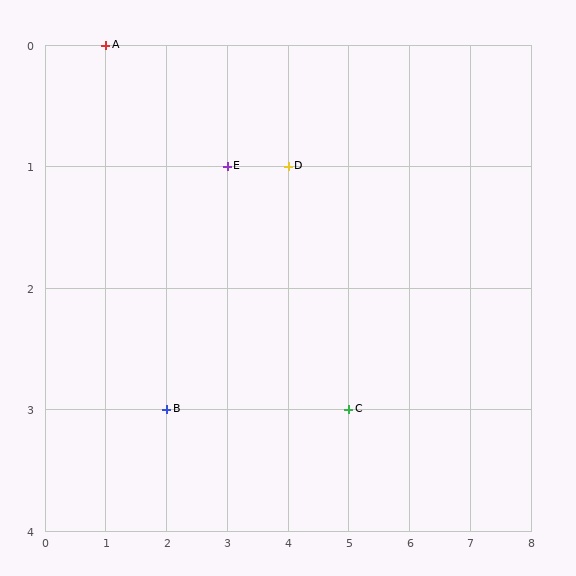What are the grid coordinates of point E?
Point E is at grid coordinates (3, 1).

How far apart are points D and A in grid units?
Points D and A are 3 columns and 1 row apart (about 3.2 grid units diagonally).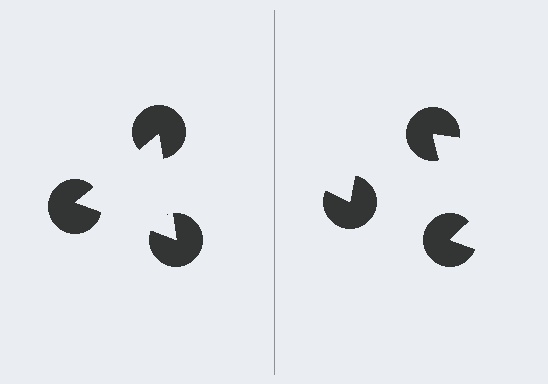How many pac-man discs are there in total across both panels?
6 — 3 on each side.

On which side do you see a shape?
An illusory triangle appears on the left side. On the right side the wedge cuts are rotated, so no coherent shape forms.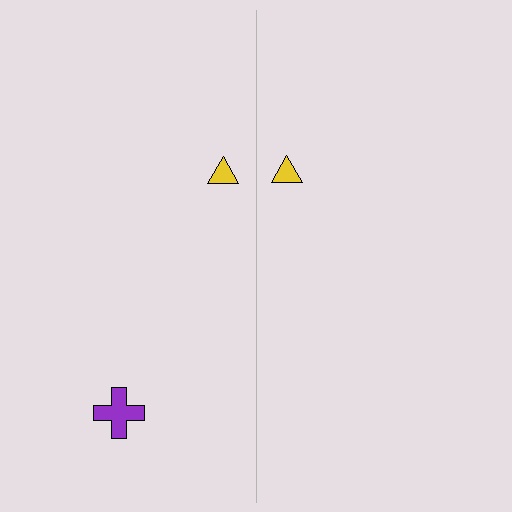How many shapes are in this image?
There are 3 shapes in this image.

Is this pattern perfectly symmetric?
No, the pattern is not perfectly symmetric. A purple cross is missing from the right side.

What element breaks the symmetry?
A purple cross is missing from the right side.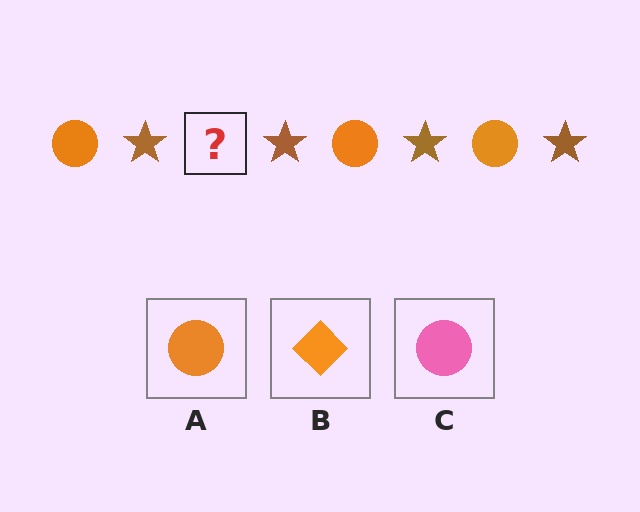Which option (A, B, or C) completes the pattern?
A.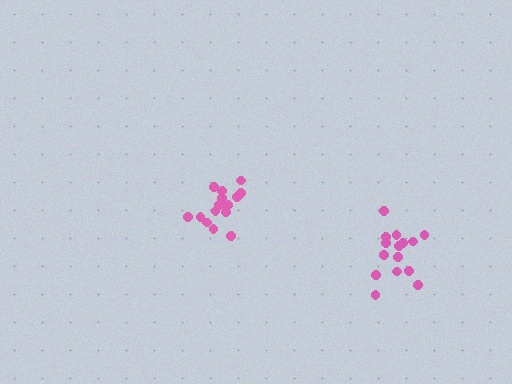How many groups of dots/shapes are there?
There are 2 groups.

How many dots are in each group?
Group 1: 16 dots, Group 2: 15 dots (31 total).